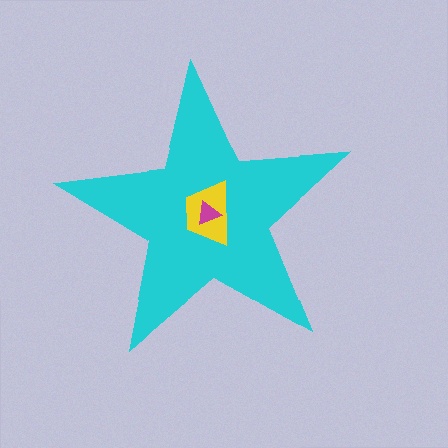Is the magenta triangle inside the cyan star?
Yes.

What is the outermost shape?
The cyan star.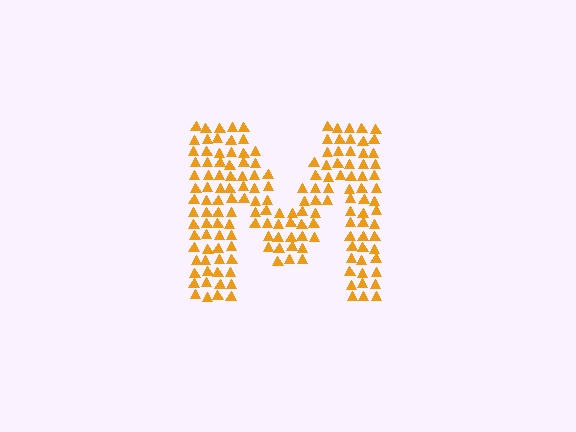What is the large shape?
The large shape is the letter M.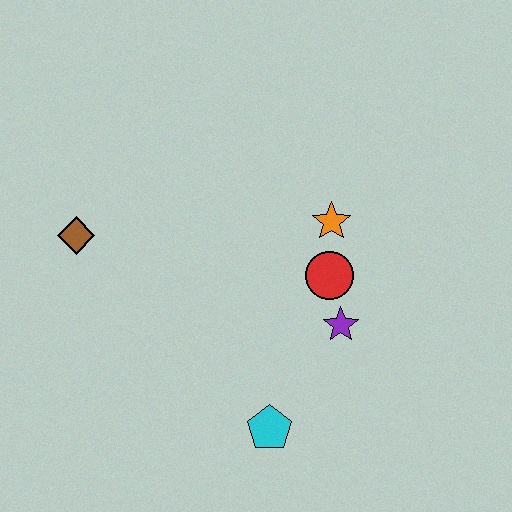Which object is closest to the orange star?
The red circle is closest to the orange star.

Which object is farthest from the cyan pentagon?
The brown diamond is farthest from the cyan pentagon.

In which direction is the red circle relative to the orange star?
The red circle is below the orange star.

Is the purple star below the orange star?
Yes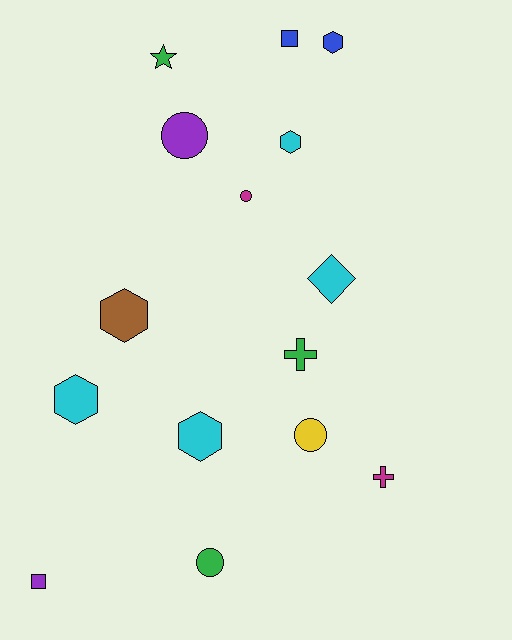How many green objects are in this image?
There are 3 green objects.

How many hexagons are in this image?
There are 5 hexagons.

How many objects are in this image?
There are 15 objects.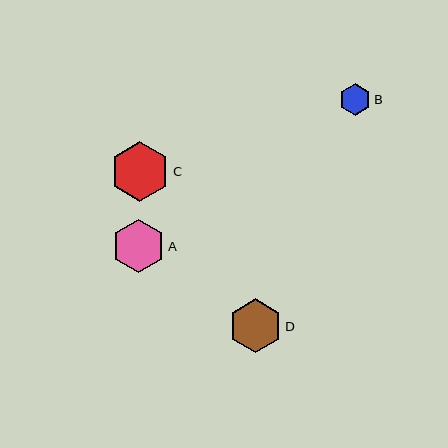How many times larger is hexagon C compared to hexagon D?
Hexagon C is approximately 1.1 times the size of hexagon D.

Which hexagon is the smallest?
Hexagon B is the smallest with a size of approximately 32 pixels.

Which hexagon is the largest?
Hexagon C is the largest with a size of approximately 60 pixels.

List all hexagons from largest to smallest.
From largest to smallest: C, D, A, B.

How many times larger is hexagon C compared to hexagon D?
Hexagon C is approximately 1.1 times the size of hexagon D.